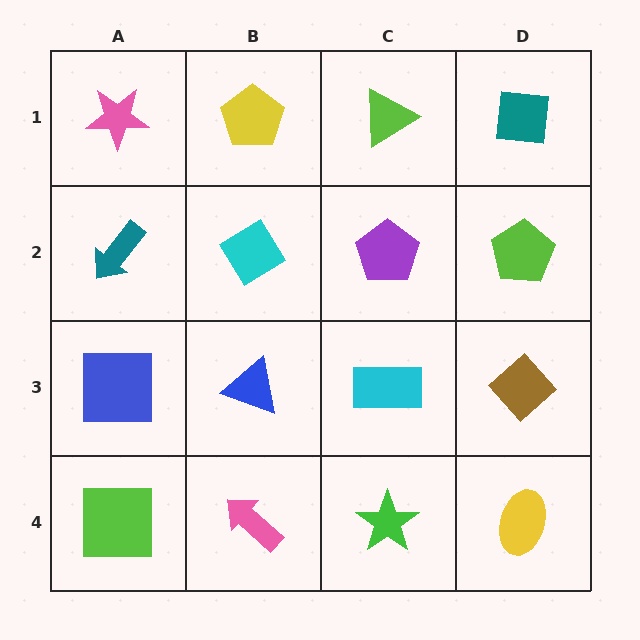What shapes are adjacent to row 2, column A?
A pink star (row 1, column A), a blue square (row 3, column A), a cyan diamond (row 2, column B).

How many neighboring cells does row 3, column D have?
3.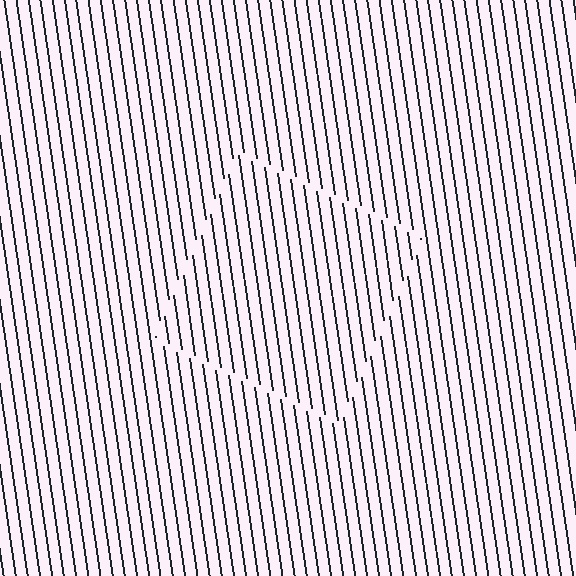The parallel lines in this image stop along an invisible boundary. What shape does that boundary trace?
An illusory square. The interior of the shape contains the same grating, shifted by half a period — the contour is defined by the phase discontinuity where line-ends from the inner and outer gratings abut.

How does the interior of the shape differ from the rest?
The interior of the shape contains the same grating, shifted by half a period — the contour is defined by the phase discontinuity where line-ends from the inner and outer gratings abut.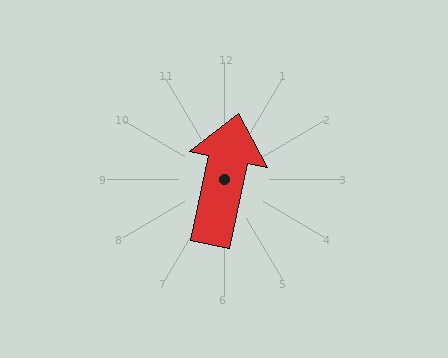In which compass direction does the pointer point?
North.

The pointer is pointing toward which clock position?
Roughly 12 o'clock.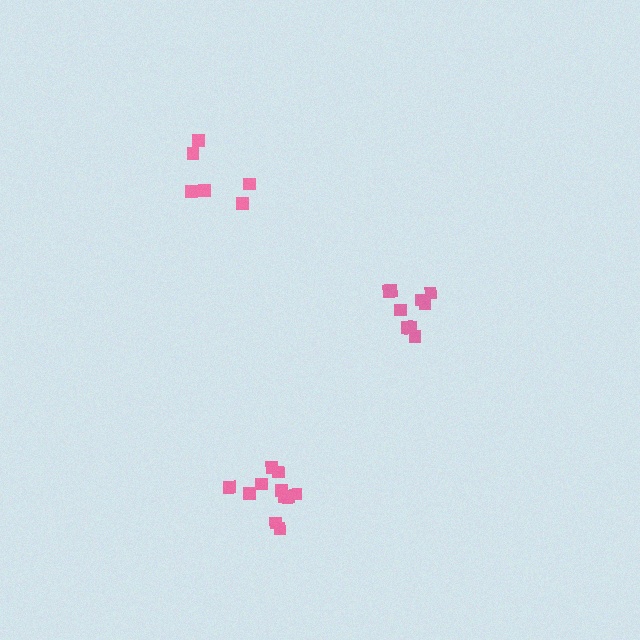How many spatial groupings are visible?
There are 3 spatial groupings.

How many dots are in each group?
Group 1: 11 dots, Group 2: 6 dots, Group 3: 9 dots (26 total).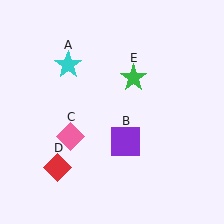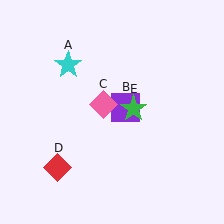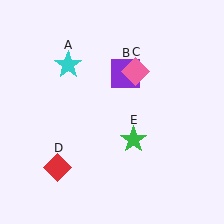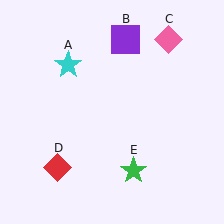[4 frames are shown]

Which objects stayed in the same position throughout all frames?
Cyan star (object A) and red diamond (object D) remained stationary.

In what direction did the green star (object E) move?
The green star (object E) moved down.